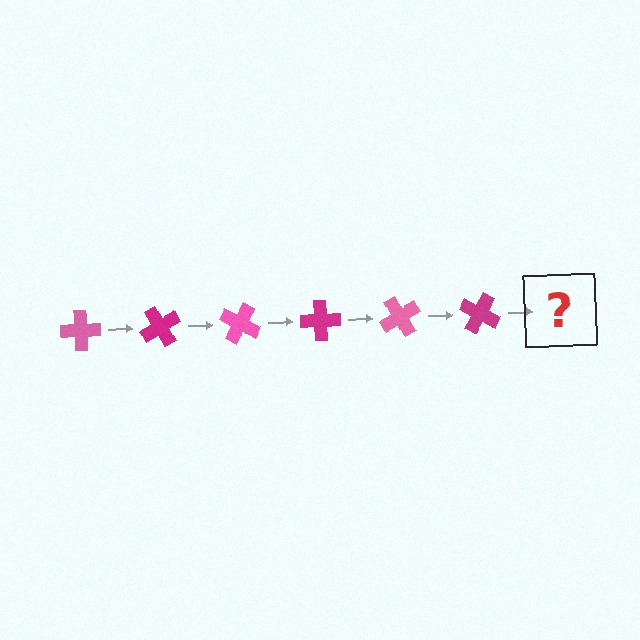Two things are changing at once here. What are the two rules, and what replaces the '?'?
The two rules are that it rotates 60 degrees each step and the color cycles through pink and magenta. The '?' should be a pink cross, rotated 360 degrees from the start.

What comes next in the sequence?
The next element should be a pink cross, rotated 360 degrees from the start.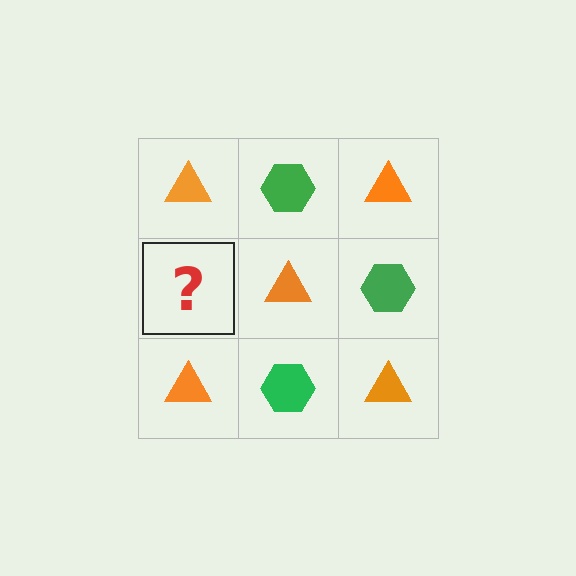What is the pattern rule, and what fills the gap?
The rule is that it alternates orange triangle and green hexagon in a checkerboard pattern. The gap should be filled with a green hexagon.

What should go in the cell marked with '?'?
The missing cell should contain a green hexagon.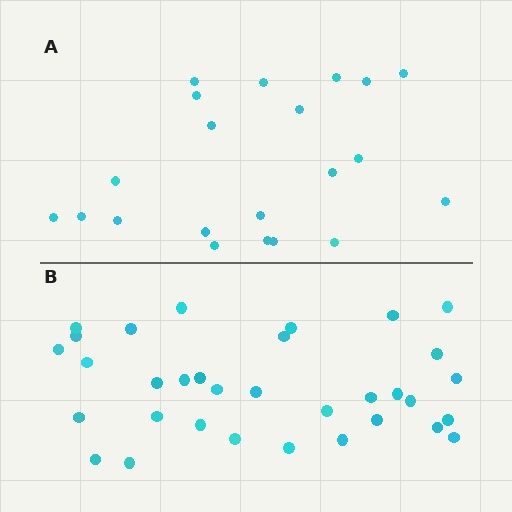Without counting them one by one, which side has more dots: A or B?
Region B (the bottom region) has more dots.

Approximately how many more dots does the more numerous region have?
Region B has roughly 12 or so more dots than region A.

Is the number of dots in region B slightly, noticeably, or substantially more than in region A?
Region B has substantially more. The ratio is roughly 1.6 to 1.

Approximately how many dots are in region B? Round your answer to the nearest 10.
About 30 dots. (The exact count is 33, which rounds to 30.)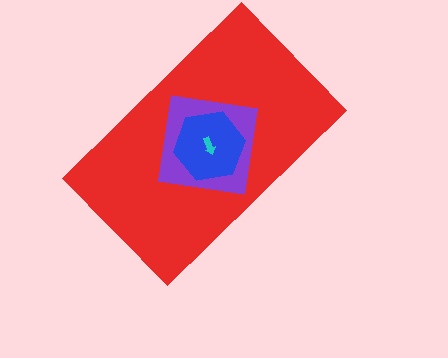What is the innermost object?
The cyan arrow.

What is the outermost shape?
The red rectangle.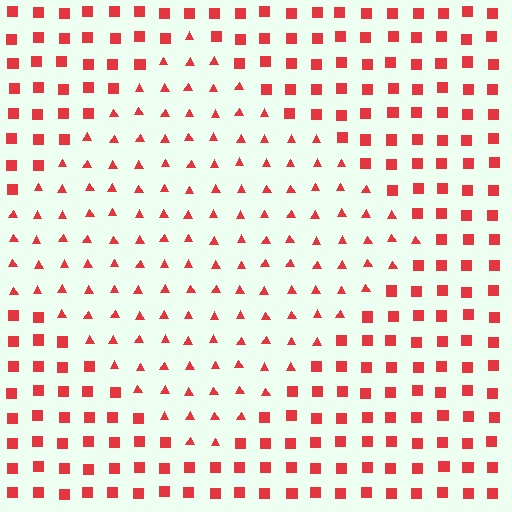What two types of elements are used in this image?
The image uses triangles inside the diamond region and squares outside it.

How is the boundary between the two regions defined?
The boundary is defined by a change in element shape: triangles inside vs. squares outside. All elements share the same color and spacing.